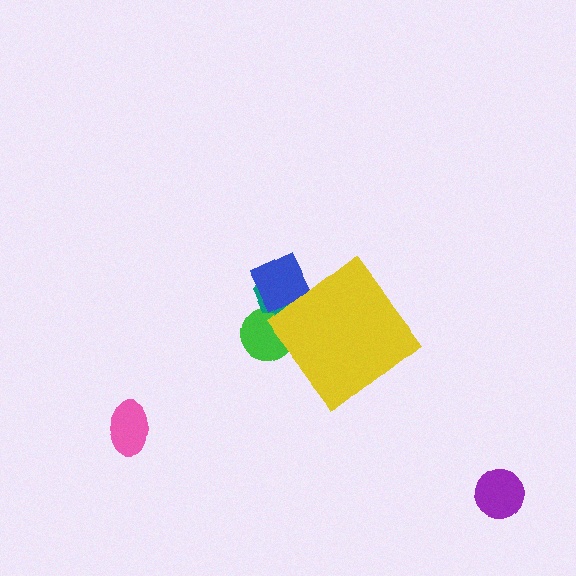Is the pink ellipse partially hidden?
No, the pink ellipse is fully visible.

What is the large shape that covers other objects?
A yellow diamond.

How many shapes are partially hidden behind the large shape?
3 shapes are partially hidden.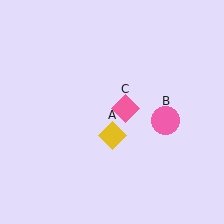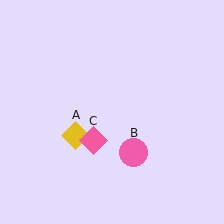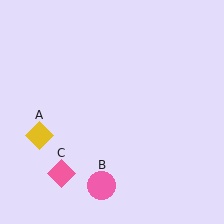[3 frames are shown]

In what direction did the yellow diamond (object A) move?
The yellow diamond (object A) moved left.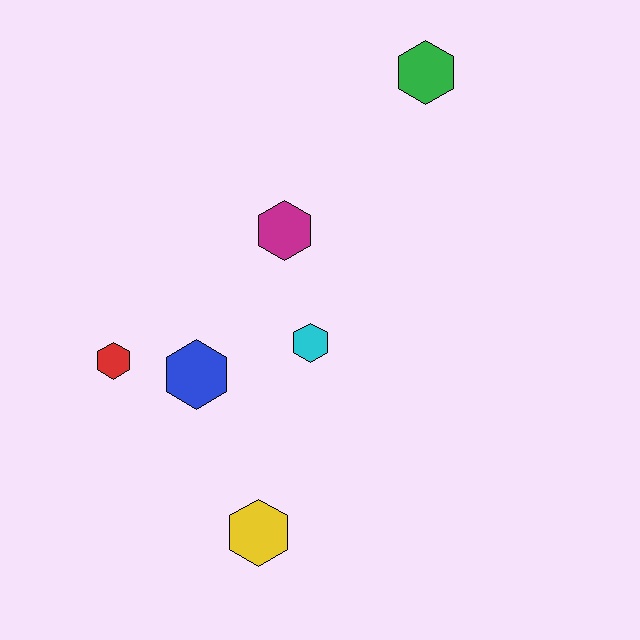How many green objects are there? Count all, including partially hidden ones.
There is 1 green object.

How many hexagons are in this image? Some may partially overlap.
There are 6 hexagons.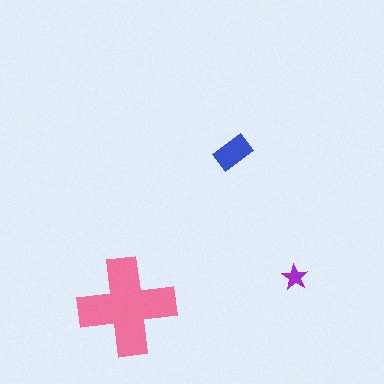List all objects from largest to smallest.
The pink cross, the blue rectangle, the purple star.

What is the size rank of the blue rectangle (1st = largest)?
2nd.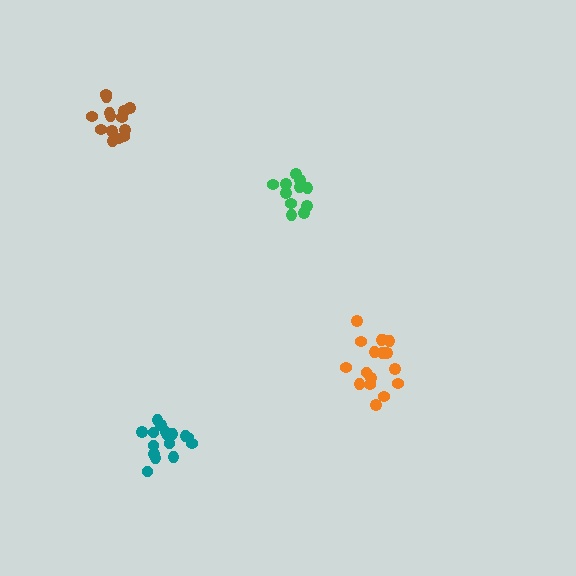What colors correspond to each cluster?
The clusters are colored: teal, green, orange, brown.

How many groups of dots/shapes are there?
There are 4 groups.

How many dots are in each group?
Group 1: 16 dots, Group 2: 11 dots, Group 3: 17 dots, Group 4: 14 dots (58 total).